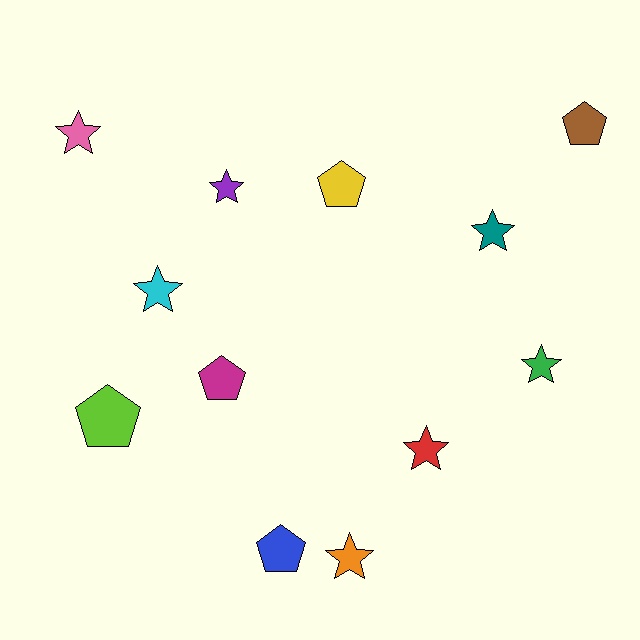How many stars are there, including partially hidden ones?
There are 7 stars.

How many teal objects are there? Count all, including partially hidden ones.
There is 1 teal object.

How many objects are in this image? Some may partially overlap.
There are 12 objects.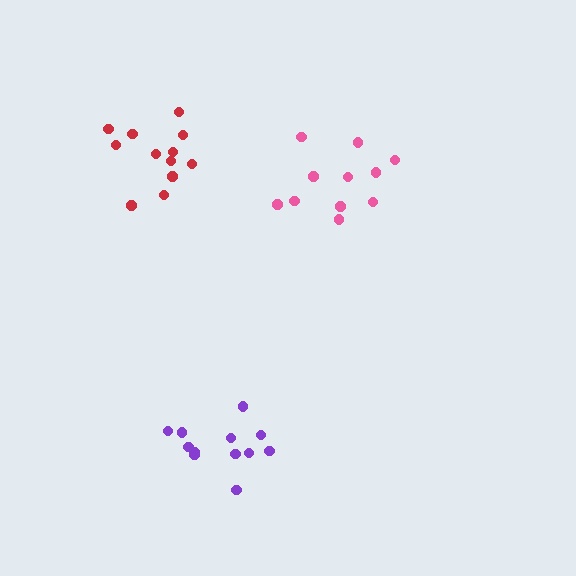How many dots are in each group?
Group 1: 12 dots, Group 2: 11 dots, Group 3: 12 dots (35 total).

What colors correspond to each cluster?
The clusters are colored: purple, pink, red.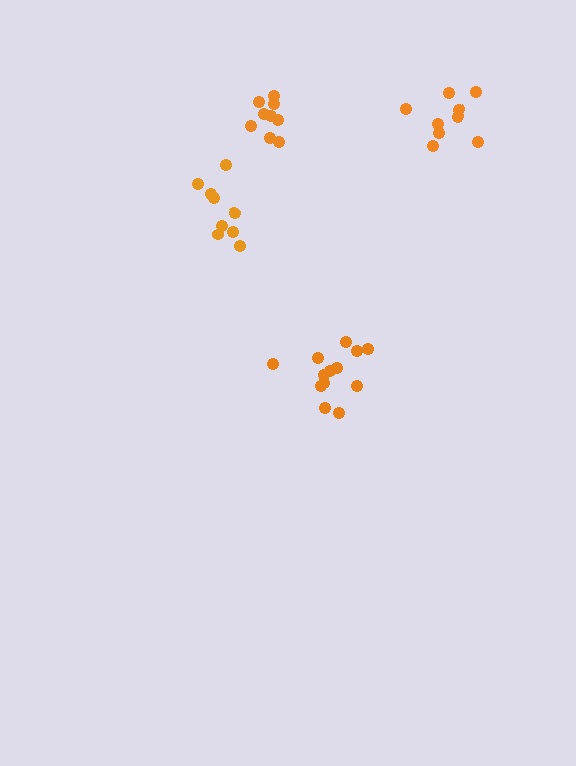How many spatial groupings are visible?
There are 4 spatial groupings.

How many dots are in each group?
Group 1: 9 dots, Group 2: 13 dots, Group 3: 9 dots, Group 4: 9 dots (40 total).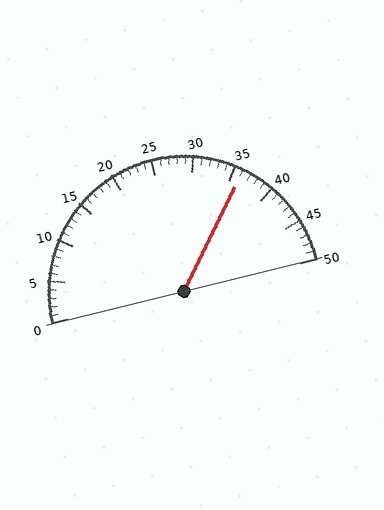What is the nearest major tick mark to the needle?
The nearest major tick mark is 35.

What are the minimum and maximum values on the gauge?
The gauge ranges from 0 to 50.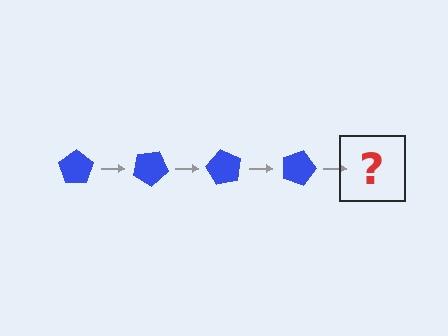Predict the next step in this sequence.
The next step is a blue pentagon rotated 120 degrees.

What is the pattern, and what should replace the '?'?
The pattern is that the pentagon rotates 30 degrees each step. The '?' should be a blue pentagon rotated 120 degrees.